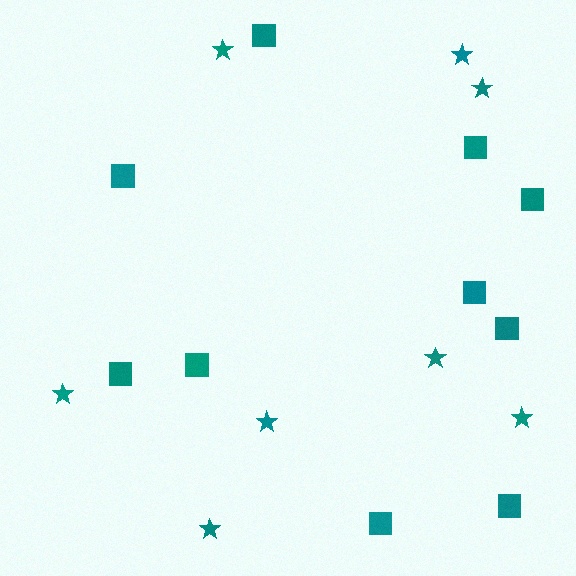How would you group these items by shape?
There are 2 groups: one group of stars (8) and one group of squares (10).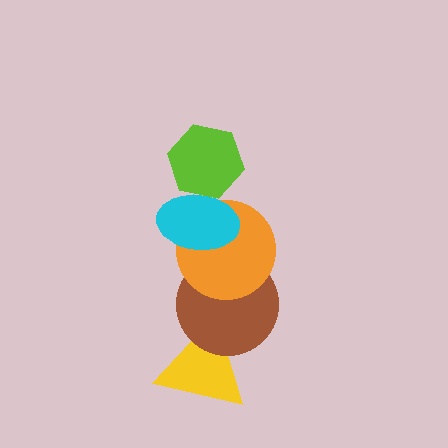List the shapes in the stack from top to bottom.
From top to bottom: the lime hexagon, the cyan ellipse, the orange circle, the brown circle, the yellow triangle.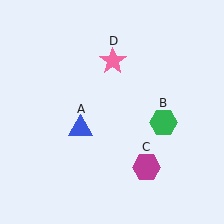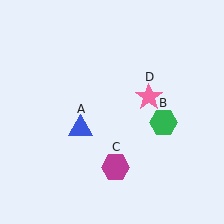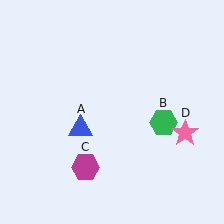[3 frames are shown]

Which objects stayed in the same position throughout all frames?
Blue triangle (object A) and green hexagon (object B) remained stationary.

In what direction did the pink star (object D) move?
The pink star (object D) moved down and to the right.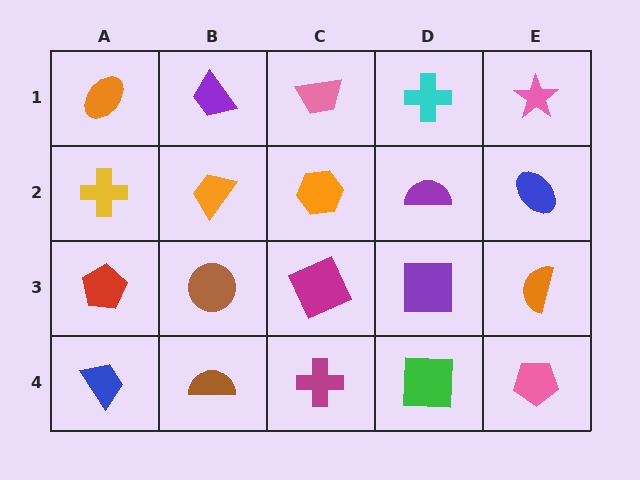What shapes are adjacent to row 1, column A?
A yellow cross (row 2, column A), a purple trapezoid (row 1, column B).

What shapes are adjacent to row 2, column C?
A pink trapezoid (row 1, column C), a magenta square (row 3, column C), an orange trapezoid (row 2, column B), a purple semicircle (row 2, column D).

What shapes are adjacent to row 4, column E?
An orange semicircle (row 3, column E), a green square (row 4, column D).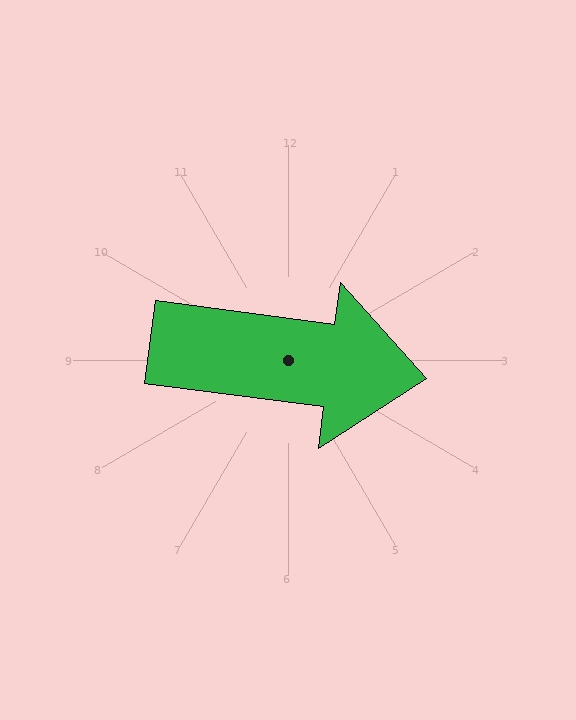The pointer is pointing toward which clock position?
Roughly 3 o'clock.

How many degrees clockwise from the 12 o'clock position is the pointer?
Approximately 98 degrees.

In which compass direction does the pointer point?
East.